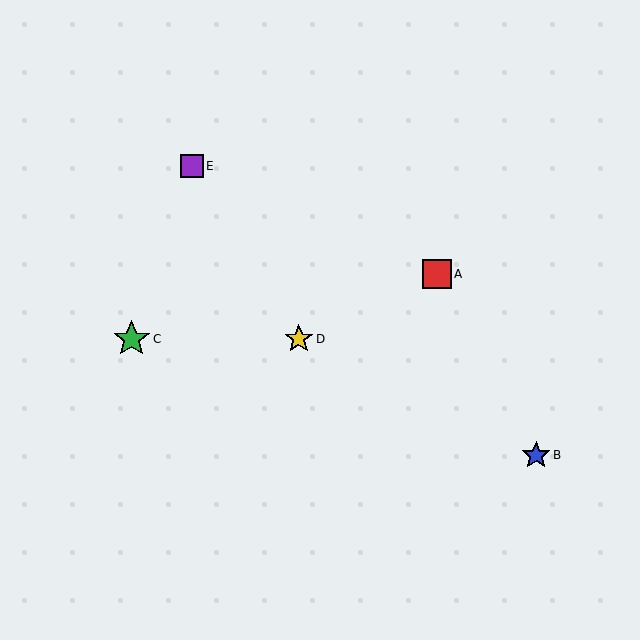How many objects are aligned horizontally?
2 objects (C, D) are aligned horizontally.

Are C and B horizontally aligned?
No, C is at y≈339 and B is at y≈455.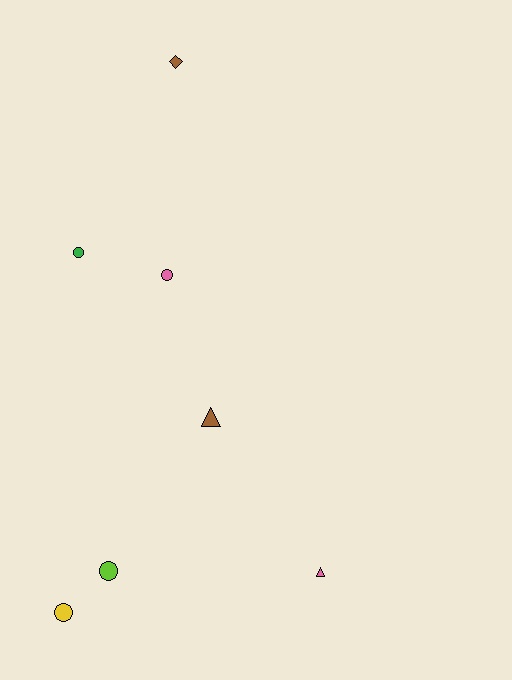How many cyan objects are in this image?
There are no cyan objects.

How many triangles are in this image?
There are 2 triangles.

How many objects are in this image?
There are 7 objects.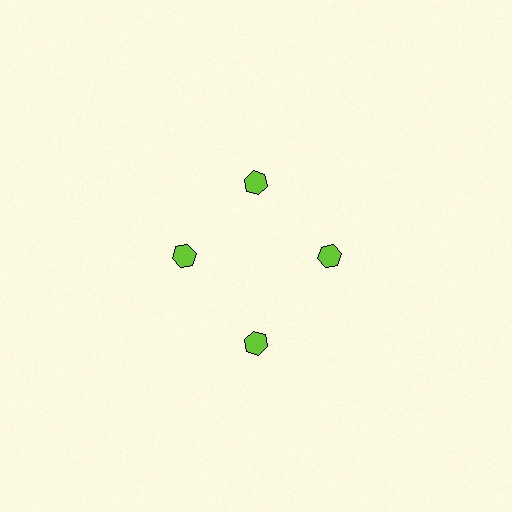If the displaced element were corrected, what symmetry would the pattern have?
It would have 4-fold rotational symmetry — the pattern would map onto itself every 90 degrees.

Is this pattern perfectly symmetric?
No. The 4 lime hexagons are arranged in a ring, but one element near the 6 o'clock position is pushed outward from the center, breaking the 4-fold rotational symmetry.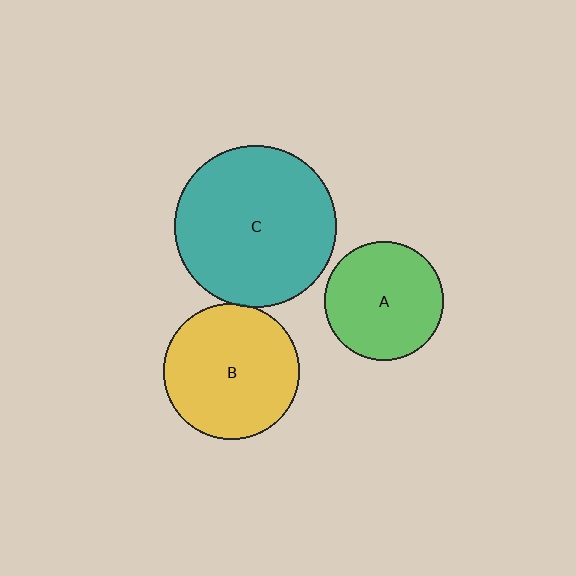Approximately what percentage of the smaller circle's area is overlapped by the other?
Approximately 5%.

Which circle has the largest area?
Circle C (teal).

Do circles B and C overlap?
Yes.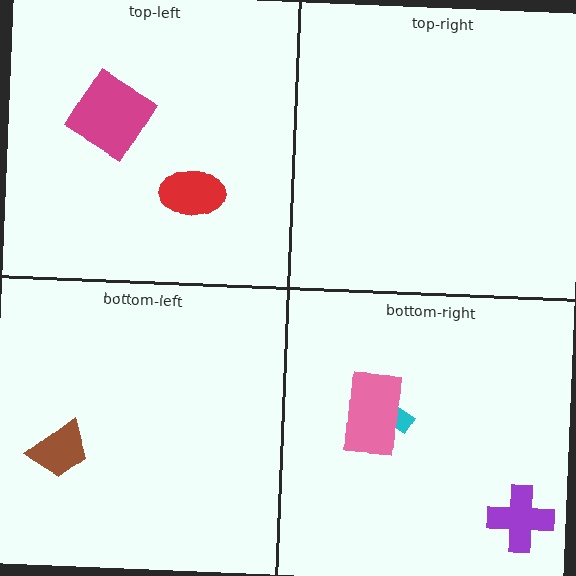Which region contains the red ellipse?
The top-left region.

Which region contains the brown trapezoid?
The bottom-left region.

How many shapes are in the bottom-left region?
1.